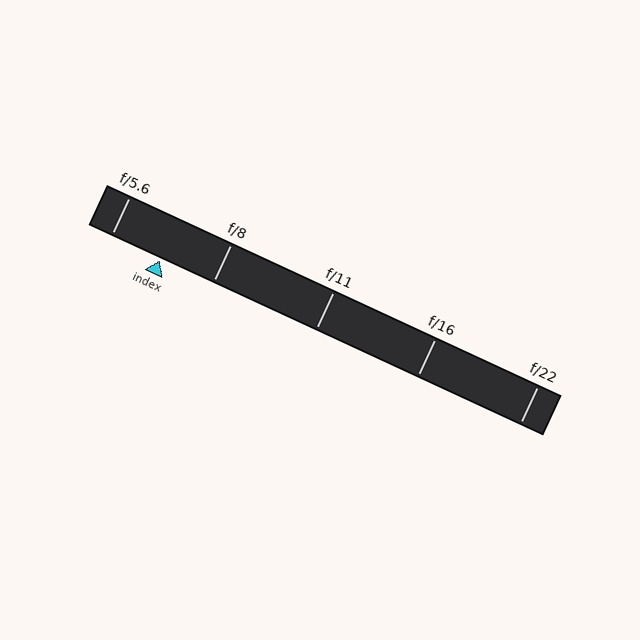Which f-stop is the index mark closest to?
The index mark is closest to f/5.6.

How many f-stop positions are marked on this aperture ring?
There are 5 f-stop positions marked.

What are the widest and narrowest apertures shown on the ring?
The widest aperture shown is f/5.6 and the narrowest is f/22.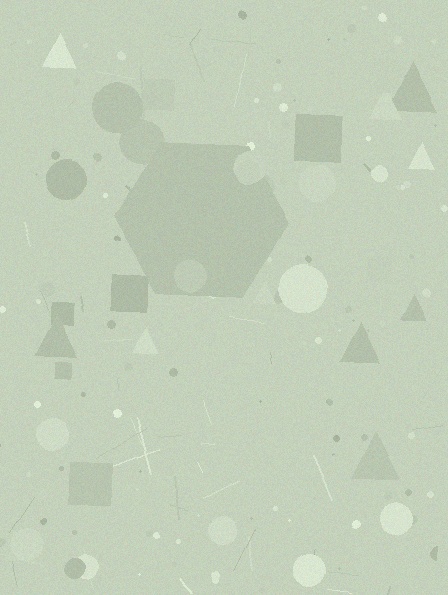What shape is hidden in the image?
A hexagon is hidden in the image.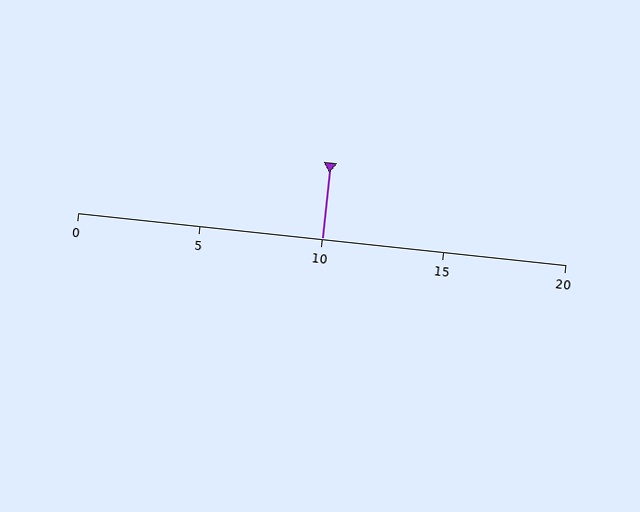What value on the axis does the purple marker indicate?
The marker indicates approximately 10.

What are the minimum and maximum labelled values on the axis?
The axis runs from 0 to 20.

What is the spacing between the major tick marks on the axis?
The major ticks are spaced 5 apart.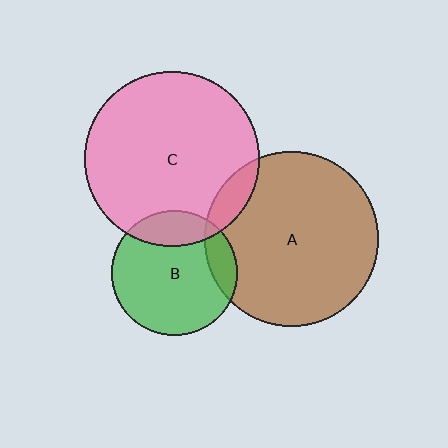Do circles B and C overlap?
Yes.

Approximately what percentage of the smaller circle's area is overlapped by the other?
Approximately 20%.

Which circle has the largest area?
Circle A (brown).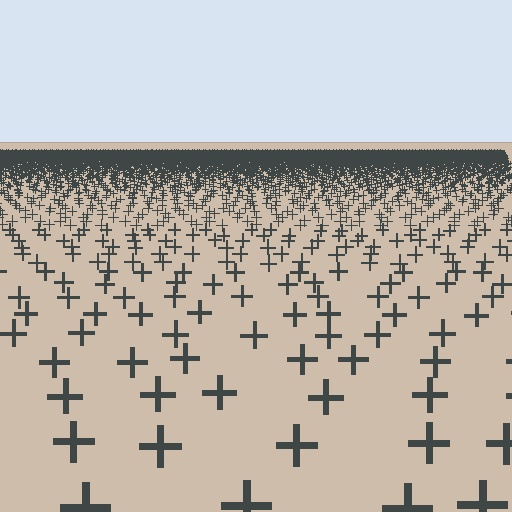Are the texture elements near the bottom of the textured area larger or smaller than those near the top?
Larger. Near the bottom, elements are closer to the viewer and appear at a bigger on-screen size.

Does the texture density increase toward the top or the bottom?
Density increases toward the top.